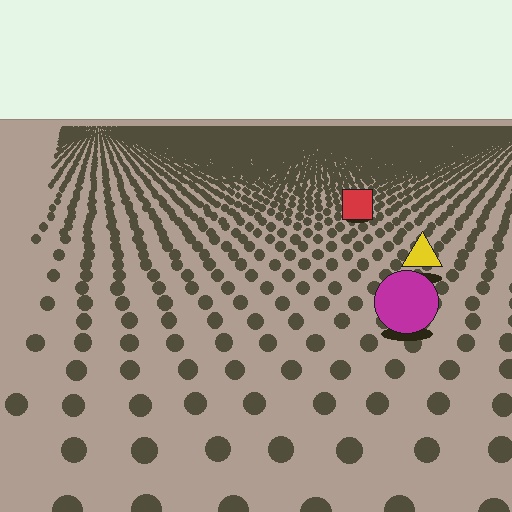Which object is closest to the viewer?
The magenta circle is closest. The texture marks near it are larger and more spread out.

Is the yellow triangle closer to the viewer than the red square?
Yes. The yellow triangle is closer — you can tell from the texture gradient: the ground texture is coarser near it.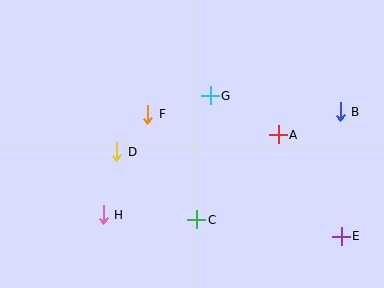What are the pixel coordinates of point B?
Point B is at (340, 112).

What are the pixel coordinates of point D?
Point D is at (117, 152).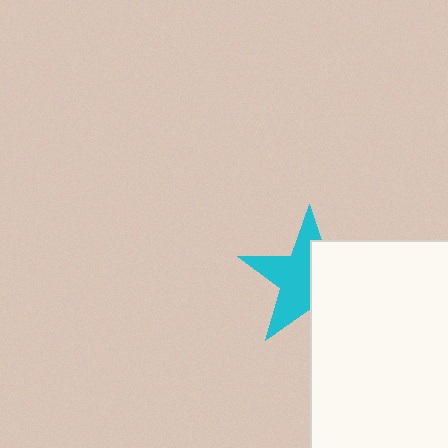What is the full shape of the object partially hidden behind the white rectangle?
The partially hidden object is a cyan star.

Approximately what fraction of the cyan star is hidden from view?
Roughly 46% of the cyan star is hidden behind the white rectangle.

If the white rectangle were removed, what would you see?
You would see the complete cyan star.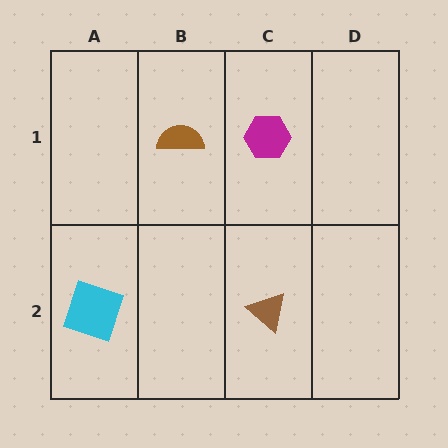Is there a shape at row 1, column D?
No, that cell is empty.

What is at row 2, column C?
A brown triangle.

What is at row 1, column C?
A magenta hexagon.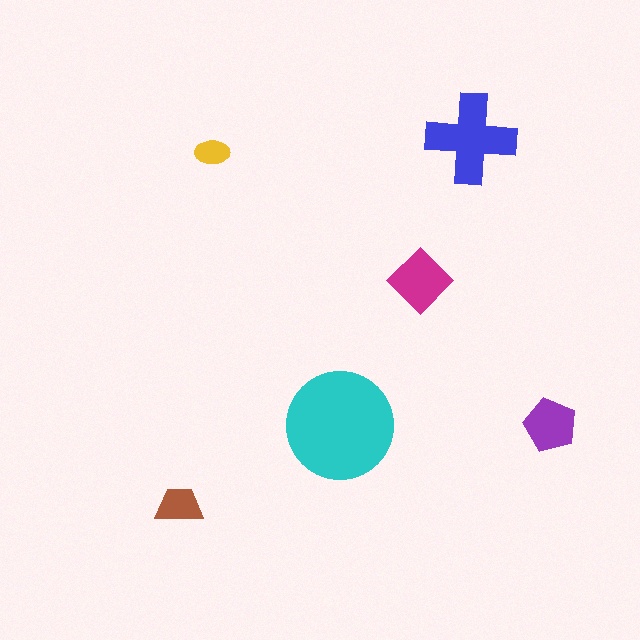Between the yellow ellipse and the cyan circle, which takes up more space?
The cyan circle.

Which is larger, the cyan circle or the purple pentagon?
The cyan circle.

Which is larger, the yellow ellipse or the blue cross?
The blue cross.